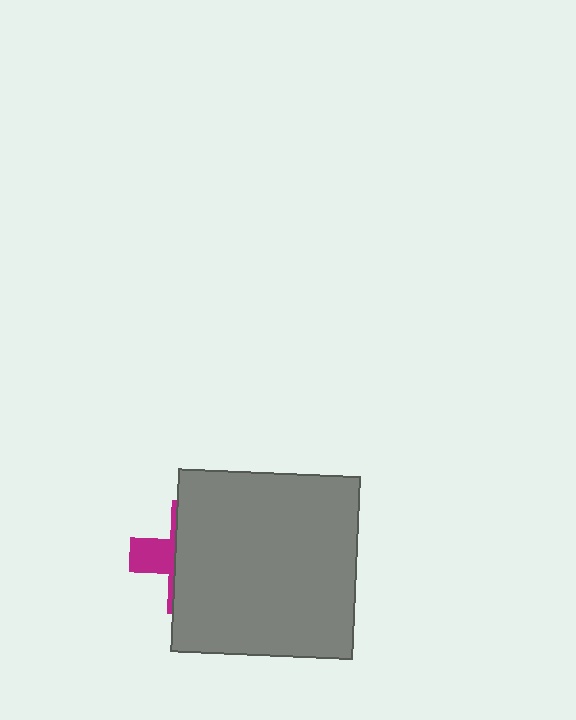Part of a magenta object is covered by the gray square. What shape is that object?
It is a cross.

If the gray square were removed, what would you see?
You would see the complete magenta cross.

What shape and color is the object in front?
The object in front is a gray square.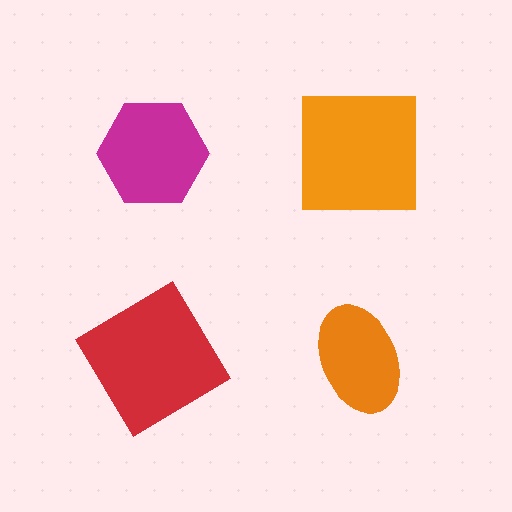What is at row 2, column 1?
A red diamond.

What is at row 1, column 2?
An orange square.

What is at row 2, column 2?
An orange ellipse.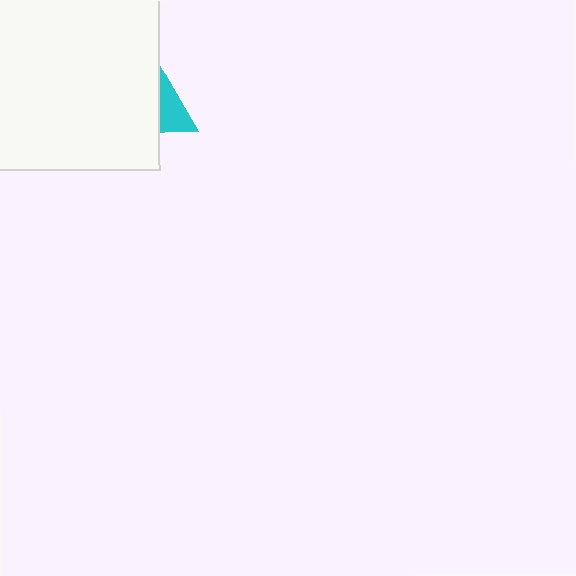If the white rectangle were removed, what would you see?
You would see the complete cyan triangle.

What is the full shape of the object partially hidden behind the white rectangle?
The partially hidden object is a cyan triangle.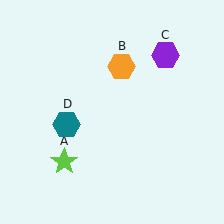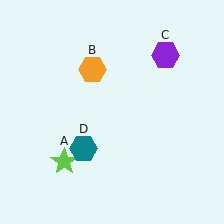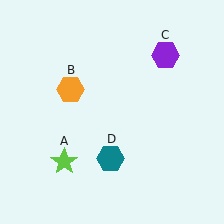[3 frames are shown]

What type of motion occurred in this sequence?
The orange hexagon (object B), teal hexagon (object D) rotated counterclockwise around the center of the scene.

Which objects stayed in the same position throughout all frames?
Lime star (object A) and purple hexagon (object C) remained stationary.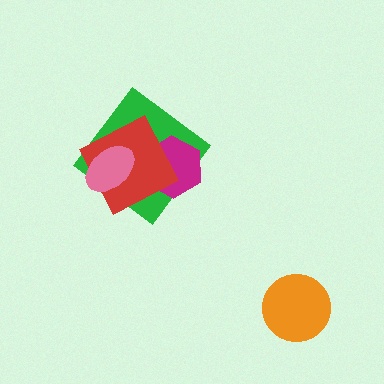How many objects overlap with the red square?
3 objects overlap with the red square.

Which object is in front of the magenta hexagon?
The red square is in front of the magenta hexagon.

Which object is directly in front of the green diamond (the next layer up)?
The magenta hexagon is directly in front of the green diamond.